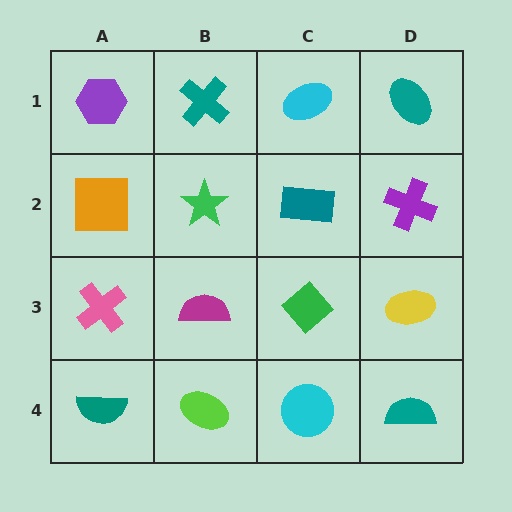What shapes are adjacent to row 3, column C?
A teal rectangle (row 2, column C), a cyan circle (row 4, column C), a magenta semicircle (row 3, column B), a yellow ellipse (row 3, column D).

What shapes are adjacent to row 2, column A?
A purple hexagon (row 1, column A), a pink cross (row 3, column A), a green star (row 2, column B).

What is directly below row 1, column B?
A green star.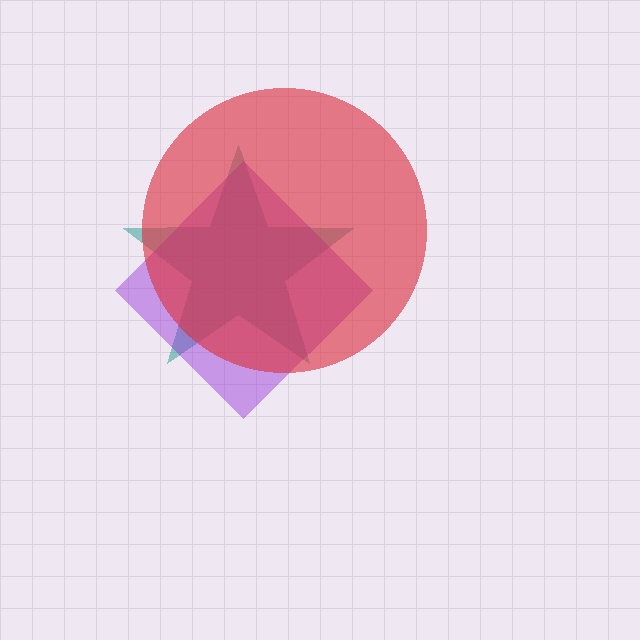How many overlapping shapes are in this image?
There are 3 overlapping shapes in the image.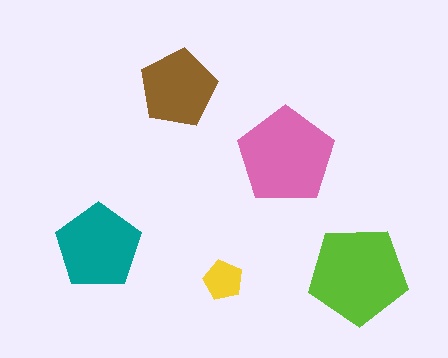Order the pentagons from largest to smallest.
the lime one, the pink one, the teal one, the brown one, the yellow one.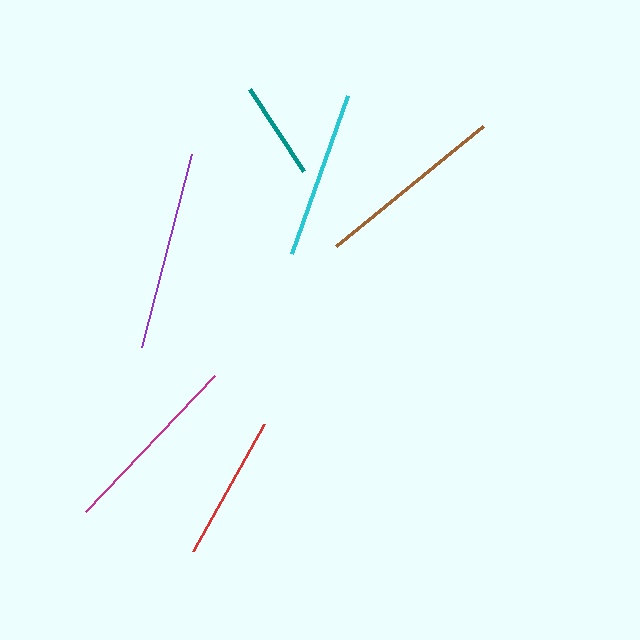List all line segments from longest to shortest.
From longest to shortest: purple, brown, magenta, cyan, red, teal.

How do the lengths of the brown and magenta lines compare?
The brown and magenta lines are approximately the same length.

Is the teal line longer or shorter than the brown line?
The brown line is longer than the teal line.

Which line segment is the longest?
The purple line is the longest at approximately 200 pixels.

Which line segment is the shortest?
The teal line is the shortest at approximately 98 pixels.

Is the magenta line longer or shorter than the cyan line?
The magenta line is longer than the cyan line.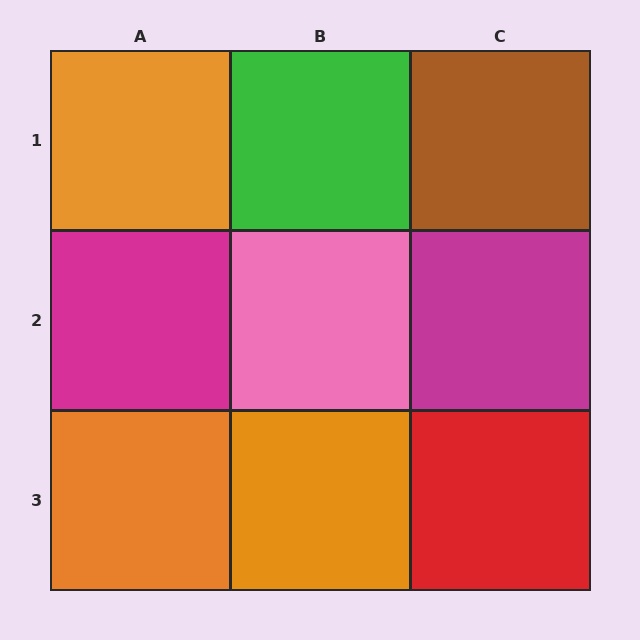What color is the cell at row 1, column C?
Brown.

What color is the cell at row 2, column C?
Magenta.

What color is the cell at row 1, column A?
Orange.